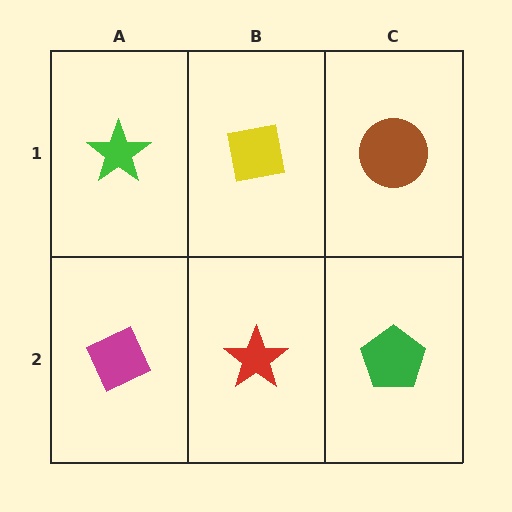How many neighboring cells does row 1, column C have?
2.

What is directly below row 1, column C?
A green pentagon.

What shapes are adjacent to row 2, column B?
A yellow square (row 1, column B), a magenta diamond (row 2, column A), a green pentagon (row 2, column C).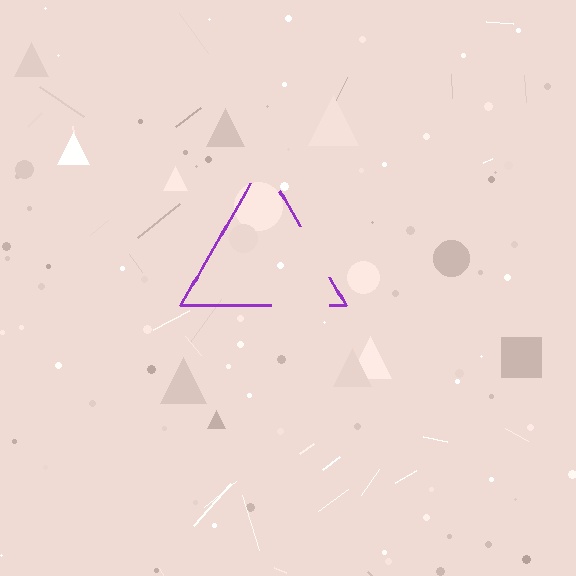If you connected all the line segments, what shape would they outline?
They would outline a triangle.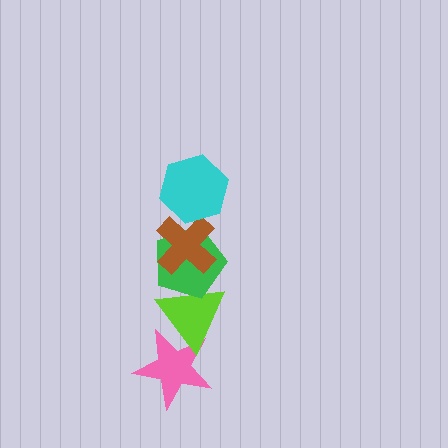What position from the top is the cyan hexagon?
The cyan hexagon is 1st from the top.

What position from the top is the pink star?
The pink star is 5th from the top.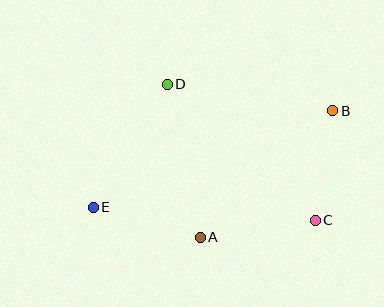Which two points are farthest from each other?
Points B and E are farthest from each other.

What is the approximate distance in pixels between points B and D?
The distance between B and D is approximately 167 pixels.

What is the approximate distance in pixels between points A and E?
The distance between A and E is approximately 111 pixels.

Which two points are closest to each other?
Points B and C are closest to each other.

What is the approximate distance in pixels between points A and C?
The distance between A and C is approximately 116 pixels.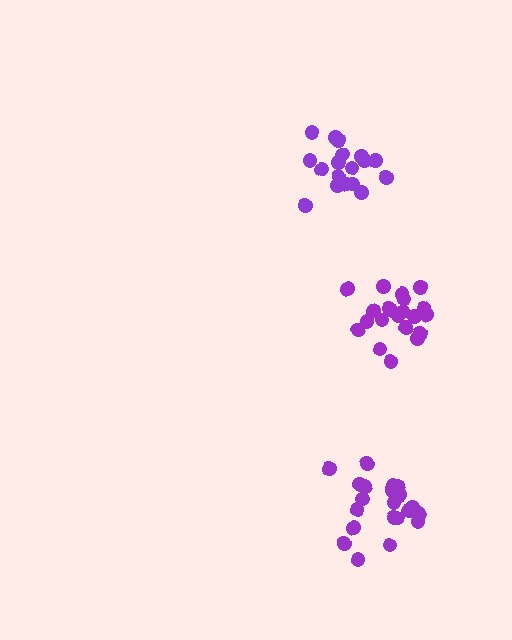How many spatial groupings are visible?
There are 3 spatial groupings.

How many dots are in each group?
Group 1: 18 dots, Group 2: 21 dots, Group 3: 21 dots (60 total).